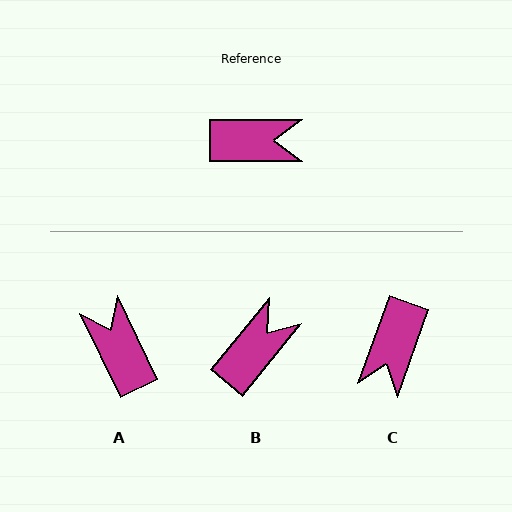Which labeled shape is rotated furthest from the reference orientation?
A, about 116 degrees away.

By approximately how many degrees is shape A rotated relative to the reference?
Approximately 116 degrees counter-clockwise.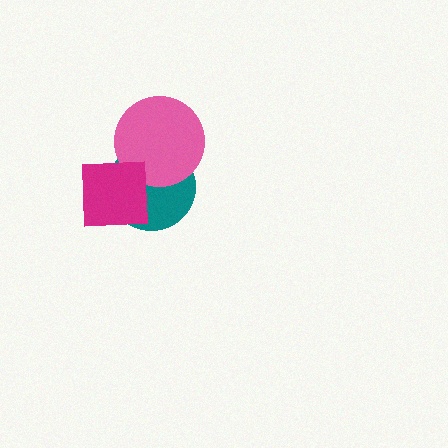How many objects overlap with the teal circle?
2 objects overlap with the teal circle.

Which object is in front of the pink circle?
The magenta square is in front of the pink circle.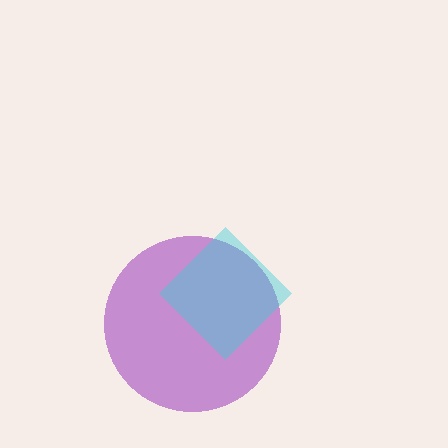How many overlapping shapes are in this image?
There are 2 overlapping shapes in the image.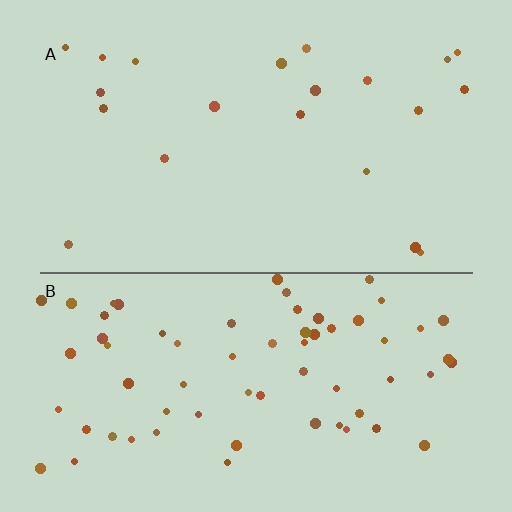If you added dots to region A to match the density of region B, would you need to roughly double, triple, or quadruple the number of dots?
Approximately triple.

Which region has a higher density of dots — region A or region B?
B (the bottom).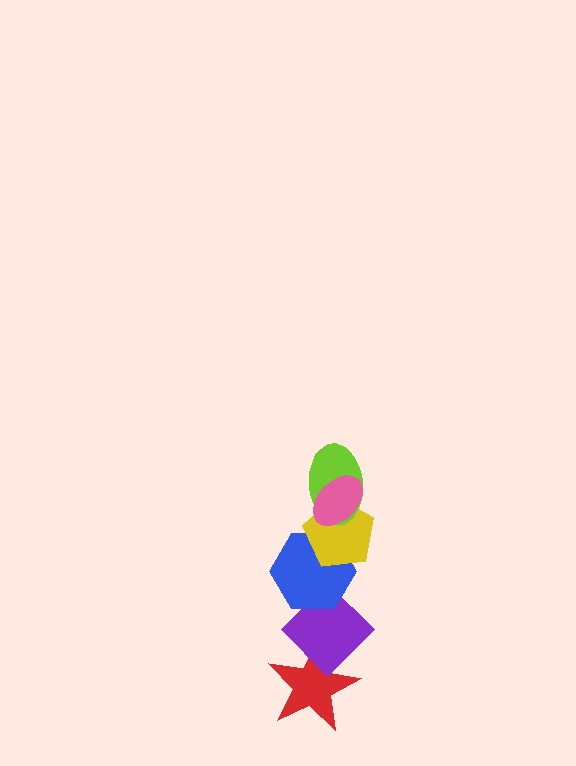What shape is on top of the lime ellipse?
The pink ellipse is on top of the lime ellipse.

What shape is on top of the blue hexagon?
The yellow pentagon is on top of the blue hexagon.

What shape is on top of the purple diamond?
The blue hexagon is on top of the purple diamond.